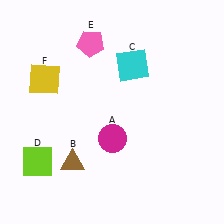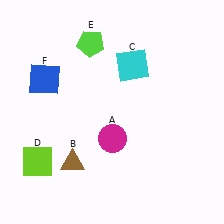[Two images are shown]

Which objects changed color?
E changed from pink to lime. F changed from yellow to blue.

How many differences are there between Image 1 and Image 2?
There are 2 differences between the two images.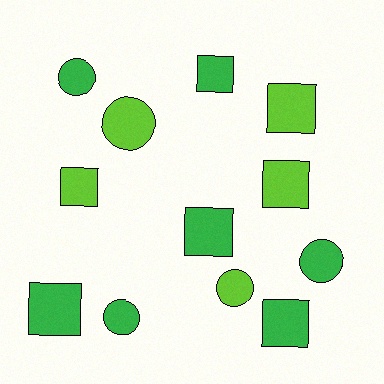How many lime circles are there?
There are 2 lime circles.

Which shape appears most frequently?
Square, with 7 objects.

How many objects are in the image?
There are 12 objects.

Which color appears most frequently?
Green, with 7 objects.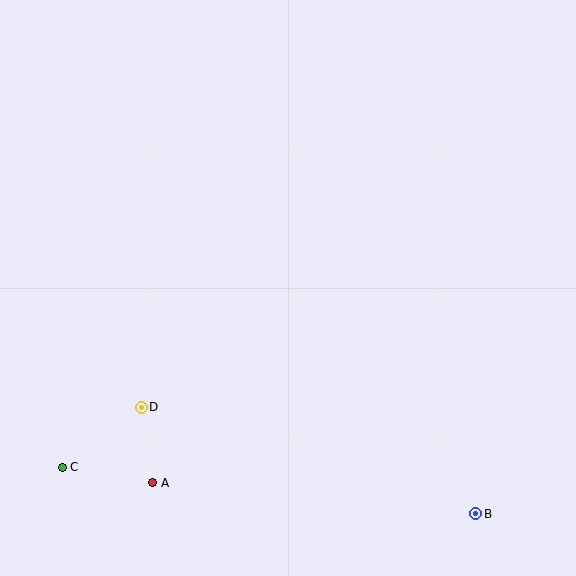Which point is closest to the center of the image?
Point D at (141, 407) is closest to the center.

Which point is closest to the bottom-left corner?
Point C is closest to the bottom-left corner.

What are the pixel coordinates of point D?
Point D is at (141, 407).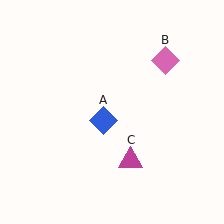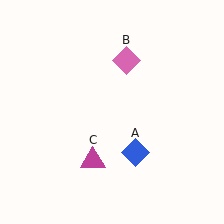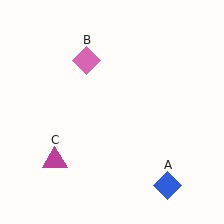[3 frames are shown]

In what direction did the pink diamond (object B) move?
The pink diamond (object B) moved left.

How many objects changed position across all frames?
3 objects changed position: blue diamond (object A), pink diamond (object B), magenta triangle (object C).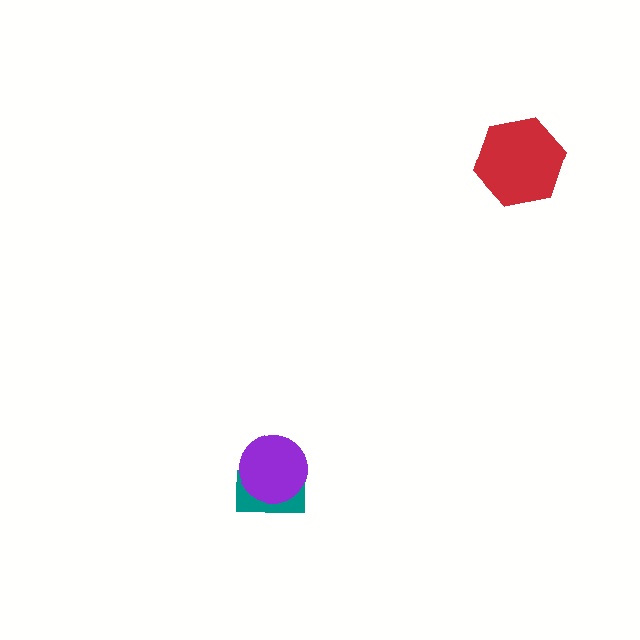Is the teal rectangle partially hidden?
Yes, it is partially covered by another shape.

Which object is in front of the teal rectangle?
The purple circle is in front of the teal rectangle.